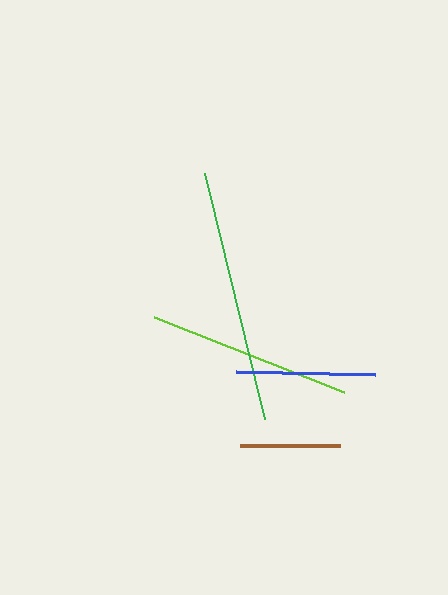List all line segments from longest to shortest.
From longest to shortest: green, lime, blue, brown.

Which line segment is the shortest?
The brown line is the shortest at approximately 100 pixels.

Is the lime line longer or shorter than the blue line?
The lime line is longer than the blue line.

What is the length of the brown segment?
The brown segment is approximately 100 pixels long.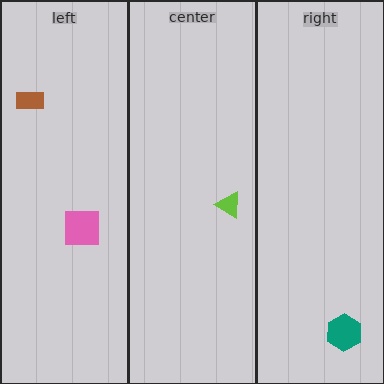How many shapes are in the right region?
1.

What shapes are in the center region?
The lime triangle.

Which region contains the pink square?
The left region.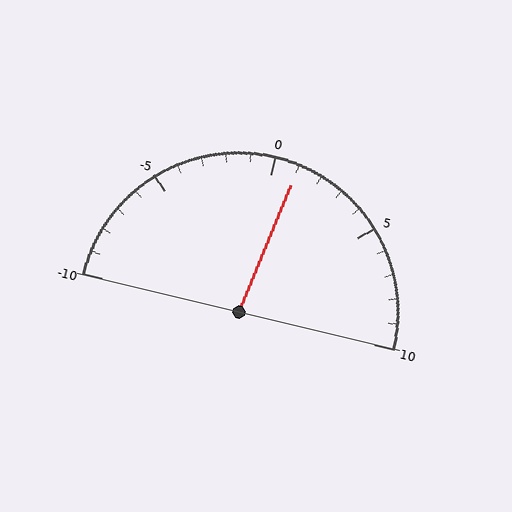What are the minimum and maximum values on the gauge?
The gauge ranges from -10 to 10.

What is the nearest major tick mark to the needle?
The nearest major tick mark is 0.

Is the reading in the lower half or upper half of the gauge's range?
The reading is in the upper half of the range (-10 to 10).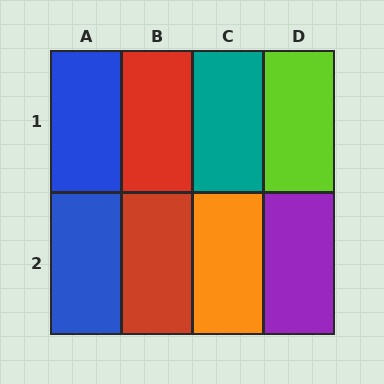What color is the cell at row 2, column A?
Blue.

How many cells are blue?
2 cells are blue.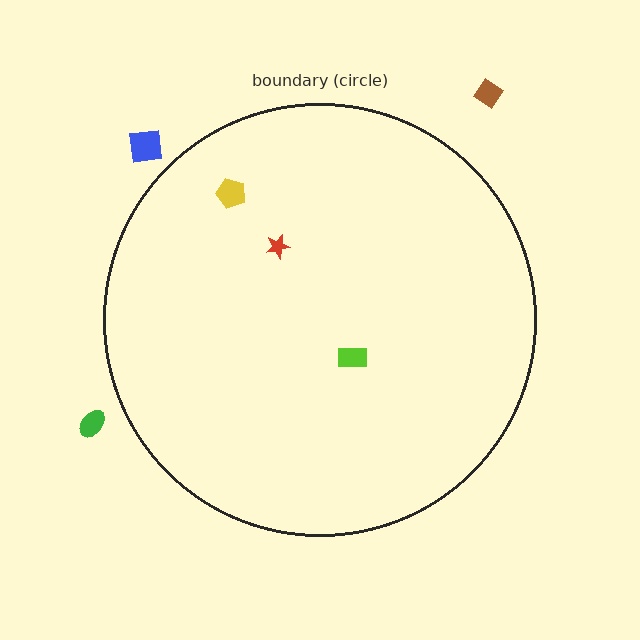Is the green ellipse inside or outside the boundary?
Outside.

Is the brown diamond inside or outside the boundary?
Outside.